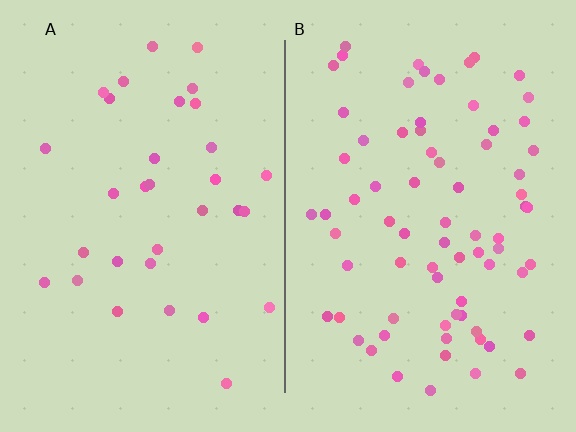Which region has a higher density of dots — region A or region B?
B (the right).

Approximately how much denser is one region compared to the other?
Approximately 2.3× — region B over region A.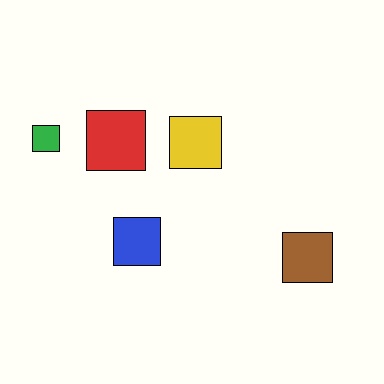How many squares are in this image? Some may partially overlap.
There are 5 squares.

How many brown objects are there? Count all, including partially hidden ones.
There is 1 brown object.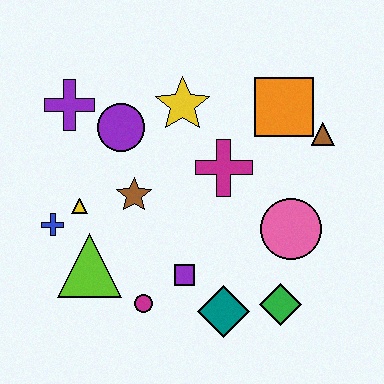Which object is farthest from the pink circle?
The purple cross is farthest from the pink circle.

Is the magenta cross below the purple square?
No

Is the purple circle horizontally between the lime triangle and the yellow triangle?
No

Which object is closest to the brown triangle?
The orange square is closest to the brown triangle.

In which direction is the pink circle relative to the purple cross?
The pink circle is to the right of the purple cross.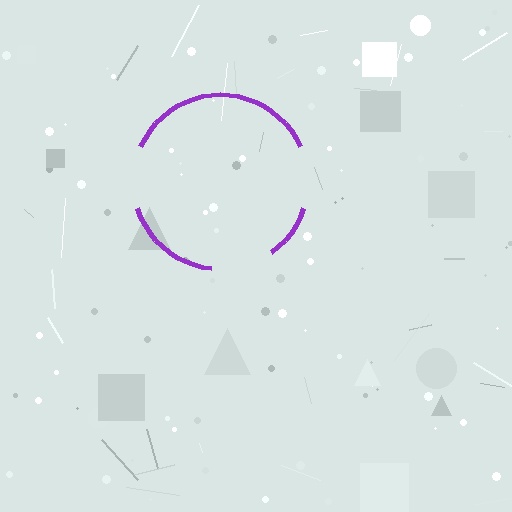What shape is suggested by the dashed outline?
The dashed outline suggests a circle.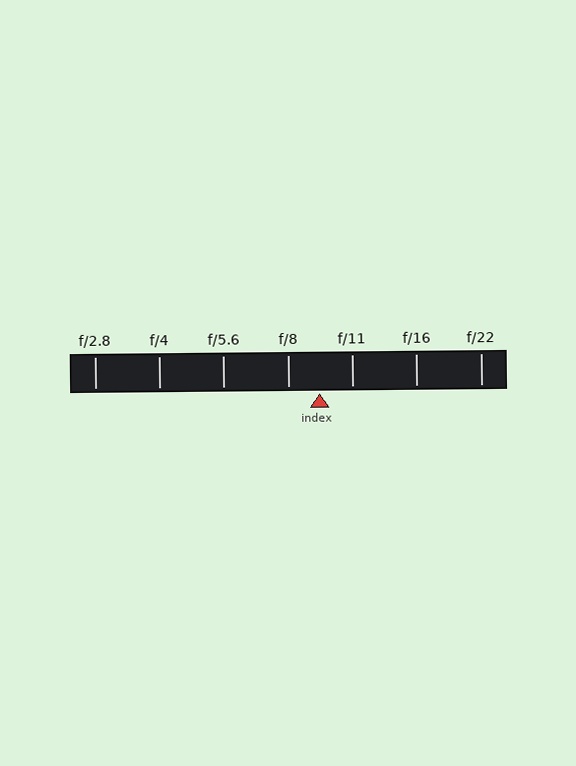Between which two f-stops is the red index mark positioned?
The index mark is between f/8 and f/11.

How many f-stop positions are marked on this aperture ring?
There are 7 f-stop positions marked.